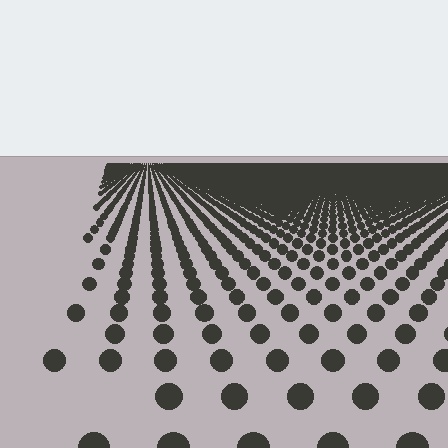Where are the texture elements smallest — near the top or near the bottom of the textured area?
Near the top.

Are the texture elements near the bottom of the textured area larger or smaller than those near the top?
Larger. Near the bottom, elements are closer to the viewer and appear at a bigger on-screen size.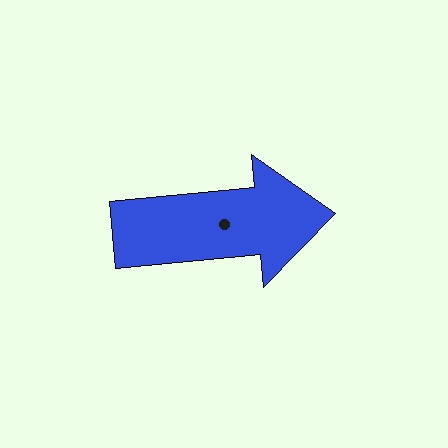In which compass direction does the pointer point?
East.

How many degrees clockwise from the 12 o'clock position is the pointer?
Approximately 85 degrees.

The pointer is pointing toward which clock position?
Roughly 3 o'clock.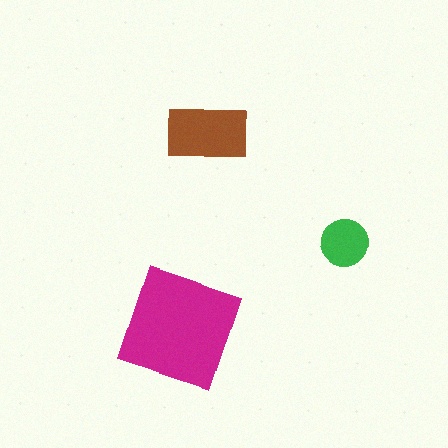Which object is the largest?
The magenta square.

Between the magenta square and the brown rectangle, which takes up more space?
The magenta square.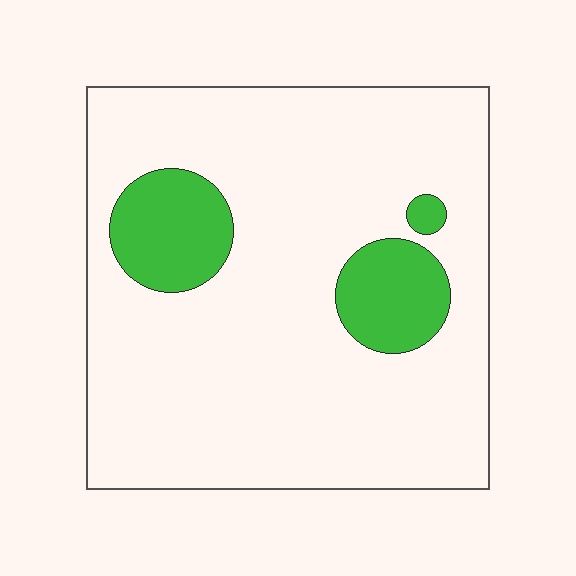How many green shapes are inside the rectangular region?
3.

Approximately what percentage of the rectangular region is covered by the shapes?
Approximately 15%.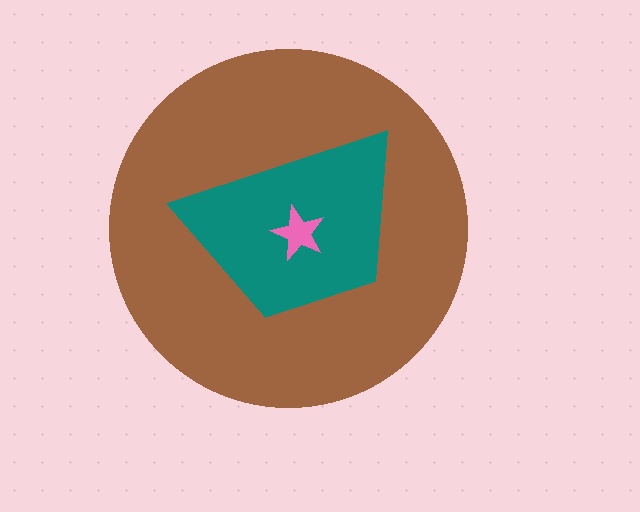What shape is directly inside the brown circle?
The teal trapezoid.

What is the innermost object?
The pink star.